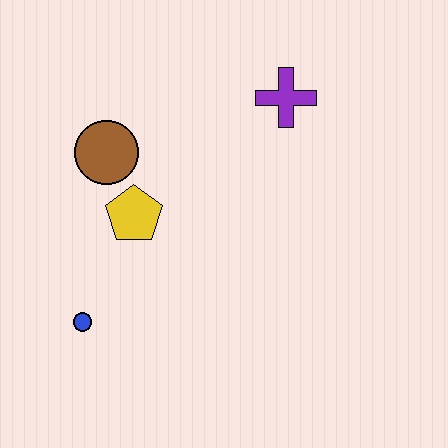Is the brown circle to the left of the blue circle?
No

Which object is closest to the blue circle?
The yellow pentagon is closest to the blue circle.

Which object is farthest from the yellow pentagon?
The purple cross is farthest from the yellow pentagon.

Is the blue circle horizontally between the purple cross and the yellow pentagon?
No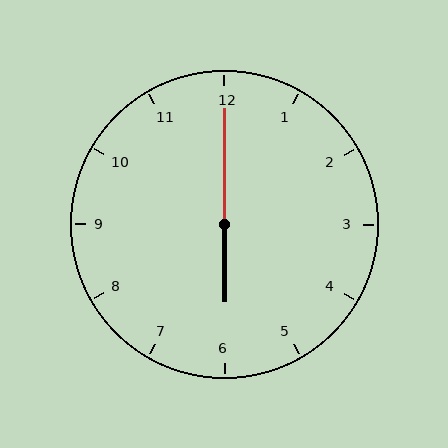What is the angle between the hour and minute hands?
Approximately 180 degrees.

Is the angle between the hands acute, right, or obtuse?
It is obtuse.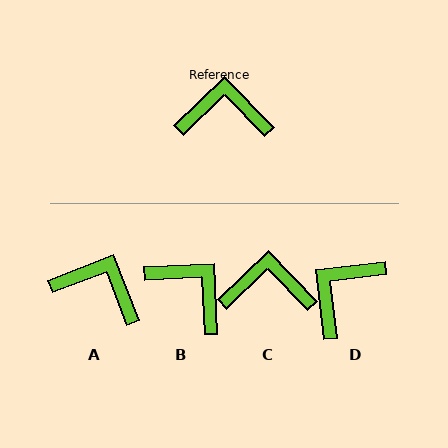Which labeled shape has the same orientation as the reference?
C.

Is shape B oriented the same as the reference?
No, it is off by about 42 degrees.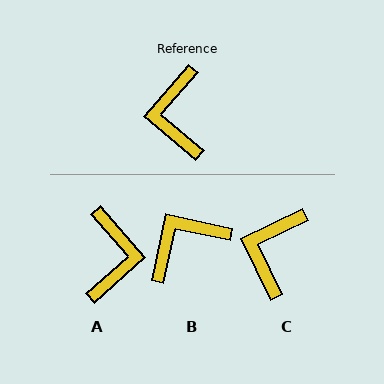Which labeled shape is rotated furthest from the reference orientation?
A, about 172 degrees away.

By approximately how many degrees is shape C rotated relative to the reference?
Approximately 24 degrees clockwise.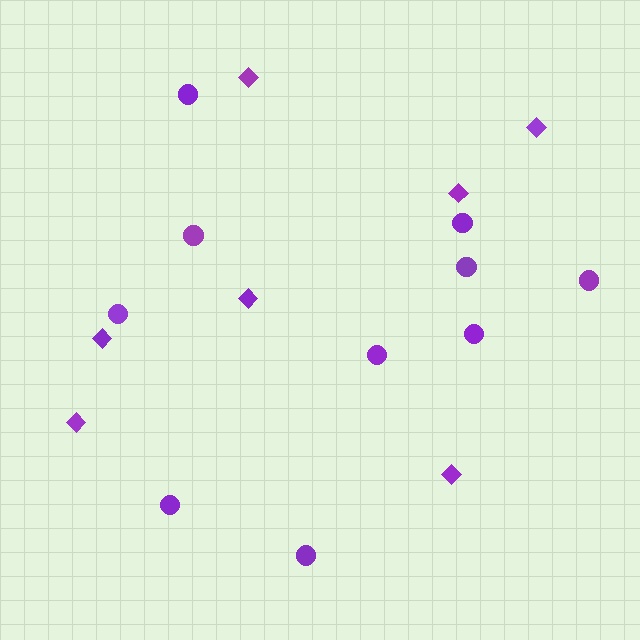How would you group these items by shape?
There are 2 groups: one group of diamonds (7) and one group of circles (10).